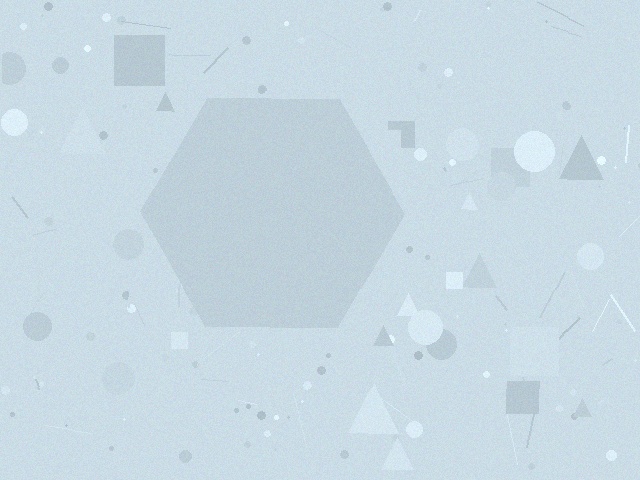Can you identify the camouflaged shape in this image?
The camouflaged shape is a hexagon.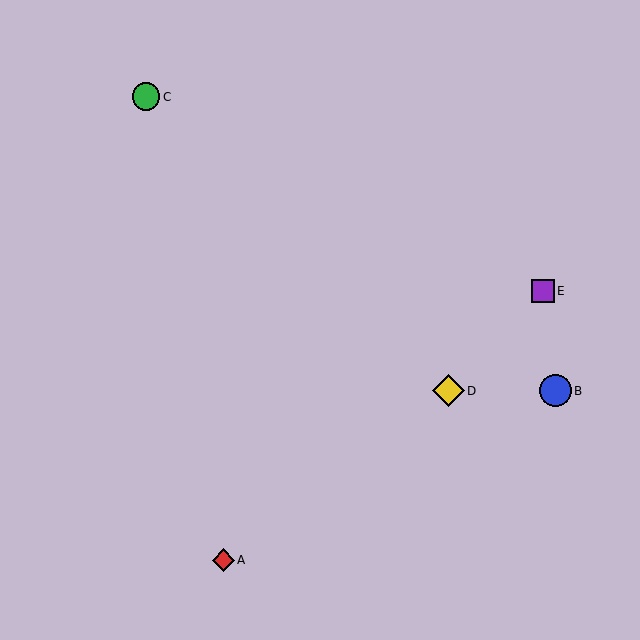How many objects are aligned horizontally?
2 objects (B, D) are aligned horizontally.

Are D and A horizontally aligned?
No, D is at y≈391 and A is at y≈560.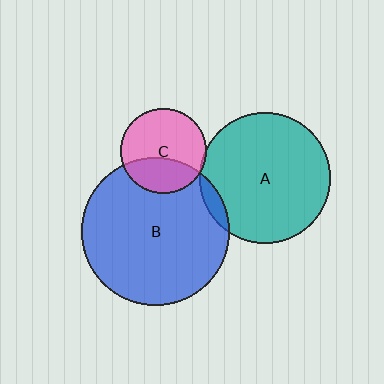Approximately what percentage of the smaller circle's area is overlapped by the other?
Approximately 5%.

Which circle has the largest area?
Circle B (blue).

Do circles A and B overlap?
Yes.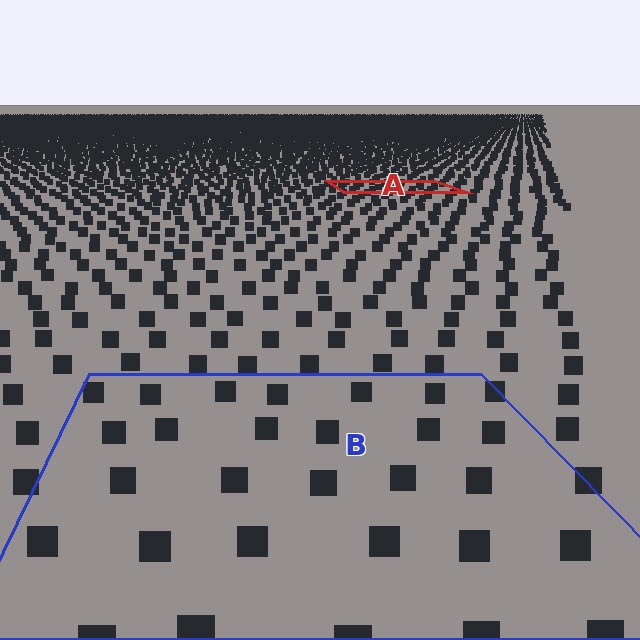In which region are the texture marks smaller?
The texture marks are smaller in region A, because it is farther away.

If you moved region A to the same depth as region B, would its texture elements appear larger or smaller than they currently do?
They would appear larger. At a closer depth, the same texture elements are projected at a bigger on-screen size.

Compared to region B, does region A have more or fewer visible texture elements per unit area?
Region A has more texture elements per unit area — they are packed more densely because it is farther away.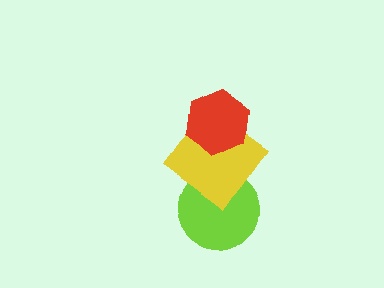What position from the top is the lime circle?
The lime circle is 3rd from the top.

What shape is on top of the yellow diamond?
The red hexagon is on top of the yellow diamond.